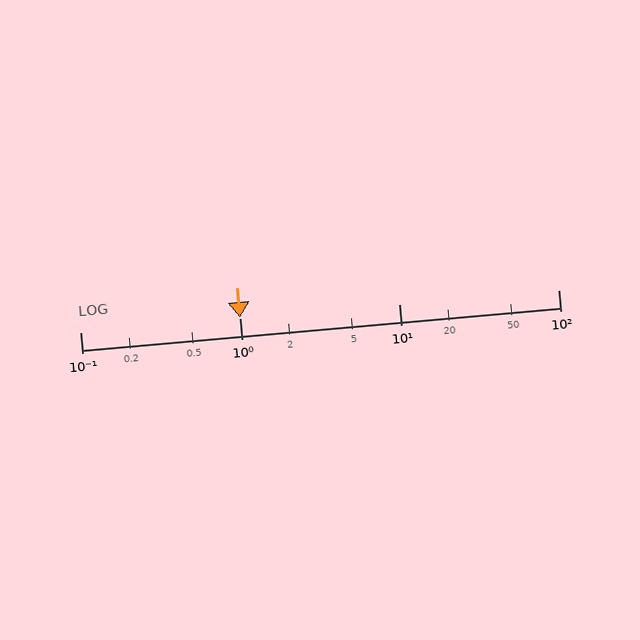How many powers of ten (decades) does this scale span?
The scale spans 3 decades, from 0.1 to 100.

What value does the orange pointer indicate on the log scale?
The pointer indicates approximately 1.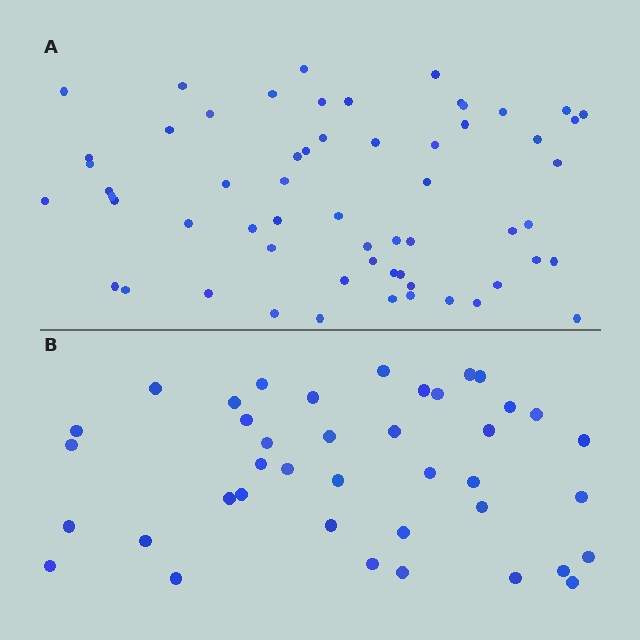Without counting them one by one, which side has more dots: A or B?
Region A (the top region) has more dots.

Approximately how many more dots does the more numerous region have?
Region A has approximately 20 more dots than region B.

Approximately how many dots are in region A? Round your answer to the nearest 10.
About 60 dots.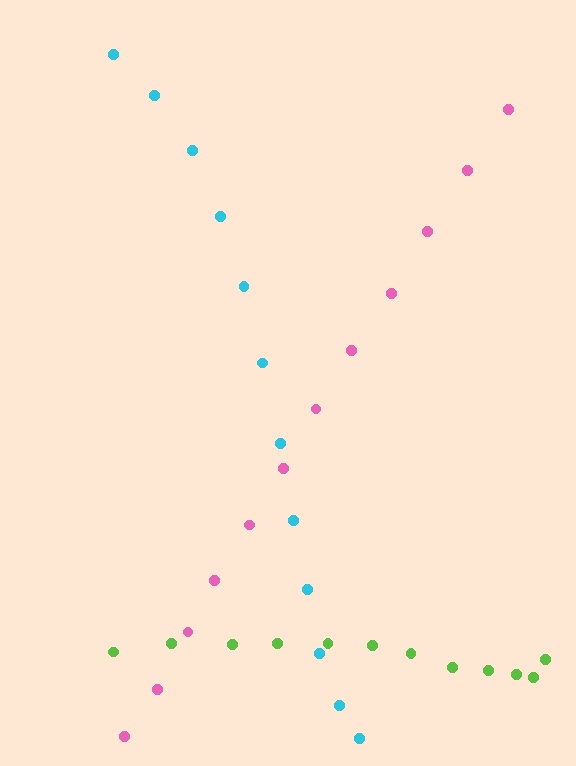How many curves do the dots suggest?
There are 3 distinct paths.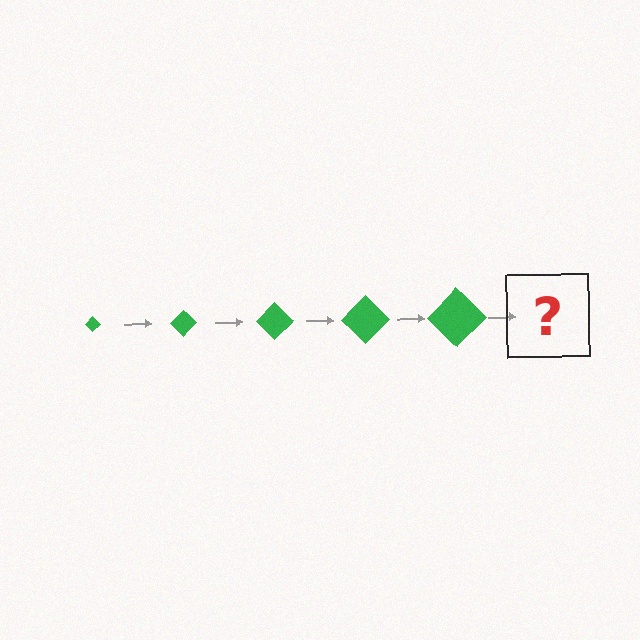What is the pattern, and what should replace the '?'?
The pattern is that the diamond gets progressively larger each step. The '?' should be a green diamond, larger than the previous one.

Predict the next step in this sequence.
The next step is a green diamond, larger than the previous one.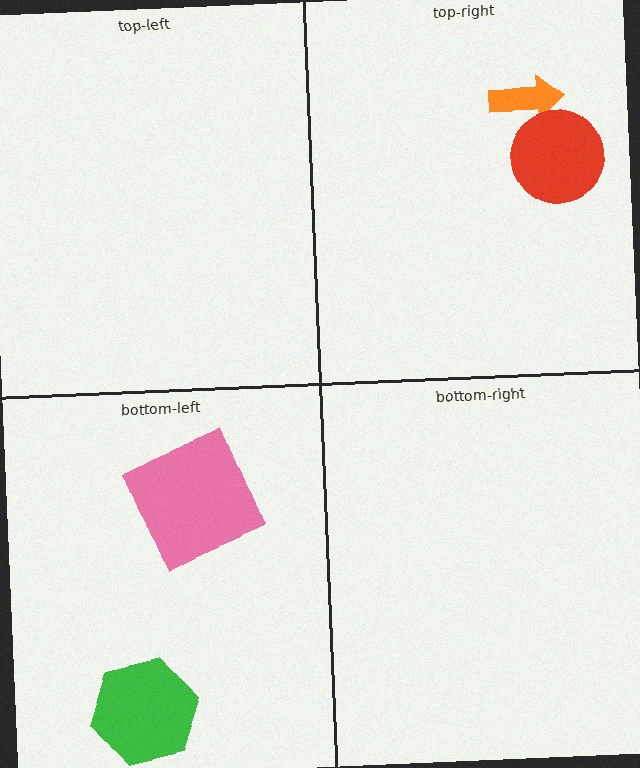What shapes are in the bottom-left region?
The green hexagon, the pink square.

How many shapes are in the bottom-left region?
2.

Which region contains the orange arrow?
The top-right region.